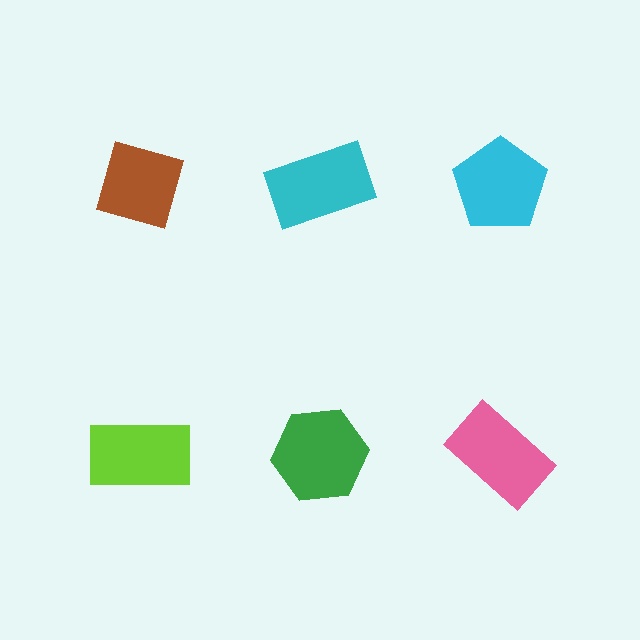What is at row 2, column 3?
A pink rectangle.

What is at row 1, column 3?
A cyan pentagon.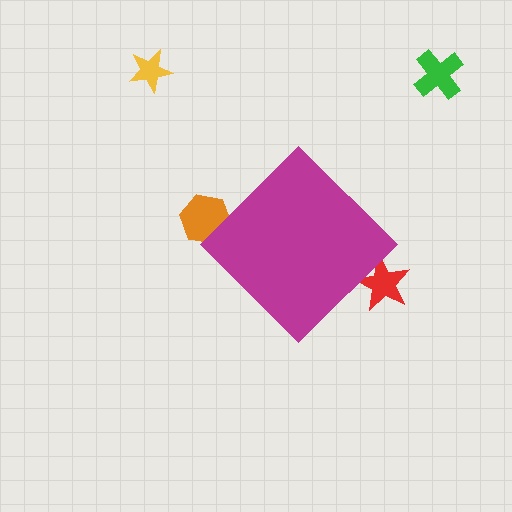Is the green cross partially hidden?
No, the green cross is fully visible.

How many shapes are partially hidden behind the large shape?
2 shapes are partially hidden.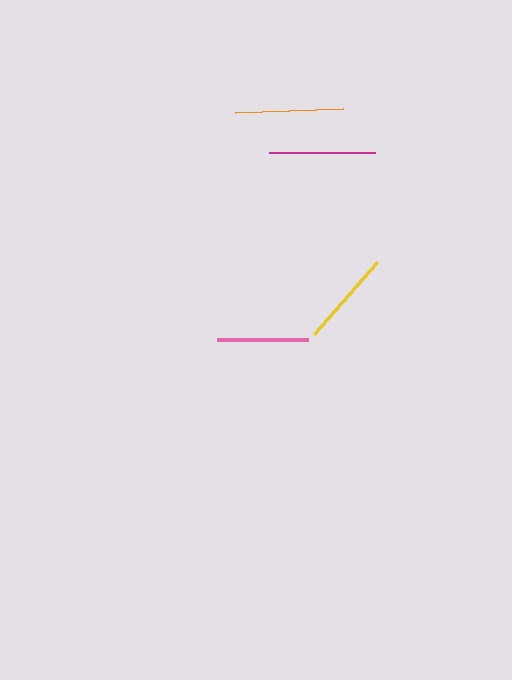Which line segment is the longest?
The orange line is the longest at approximately 108 pixels.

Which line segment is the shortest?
The pink line is the shortest at approximately 91 pixels.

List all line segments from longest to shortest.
From longest to shortest: orange, magenta, yellow, pink.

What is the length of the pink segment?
The pink segment is approximately 91 pixels long.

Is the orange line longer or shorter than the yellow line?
The orange line is longer than the yellow line.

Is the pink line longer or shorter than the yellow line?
The yellow line is longer than the pink line.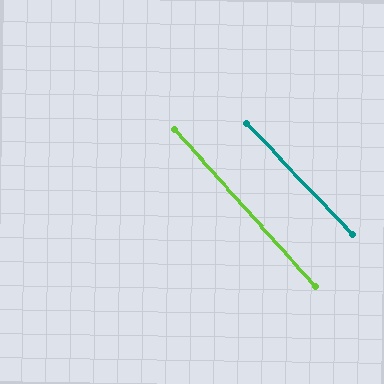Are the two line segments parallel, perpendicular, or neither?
Parallel — their directions differ by only 1.8°.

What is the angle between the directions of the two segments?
Approximately 2 degrees.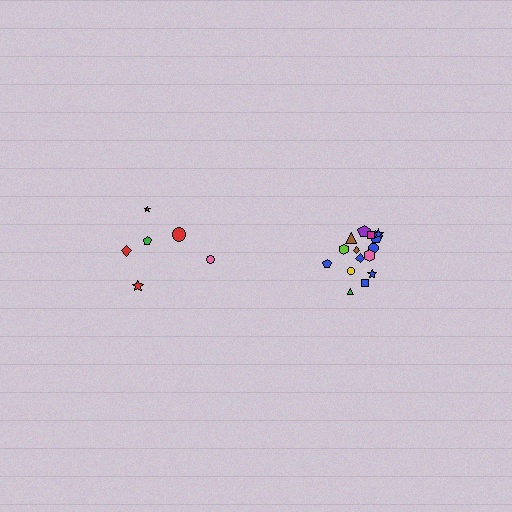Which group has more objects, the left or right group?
The right group.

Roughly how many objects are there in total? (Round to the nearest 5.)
Roughly 20 objects in total.